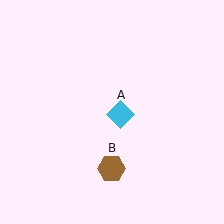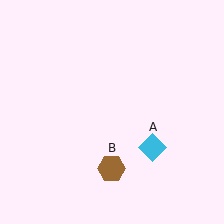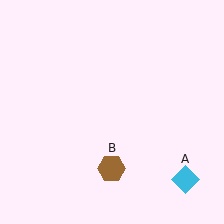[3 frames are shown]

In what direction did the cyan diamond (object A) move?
The cyan diamond (object A) moved down and to the right.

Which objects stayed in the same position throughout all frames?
Brown hexagon (object B) remained stationary.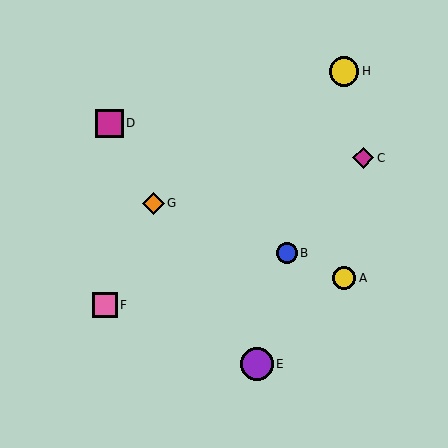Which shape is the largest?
The purple circle (labeled E) is the largest.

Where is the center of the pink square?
The center of the pink square is at (105, 305).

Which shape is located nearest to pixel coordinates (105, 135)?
The magenta square (labeled D) at (109, 123) is nearest to that location.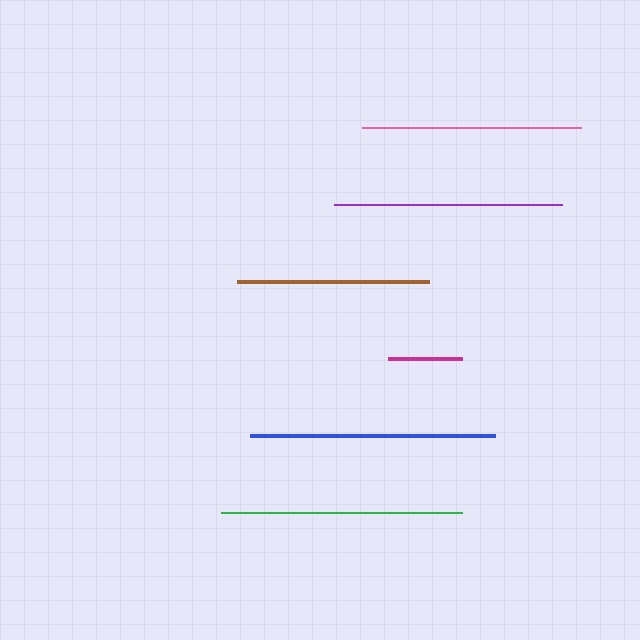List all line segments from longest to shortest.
From longest to shortest: blue, green, purple, pink, brown, magenta.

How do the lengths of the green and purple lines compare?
The green and purple lines are approximately the same length.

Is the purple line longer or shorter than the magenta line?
The purple line is longer than the magenta line.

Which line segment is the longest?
The blue line is the longest at approximately 245 pixels.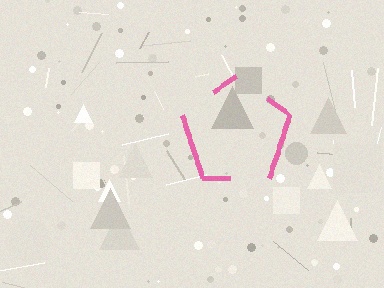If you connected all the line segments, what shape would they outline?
They would outline a pentagon.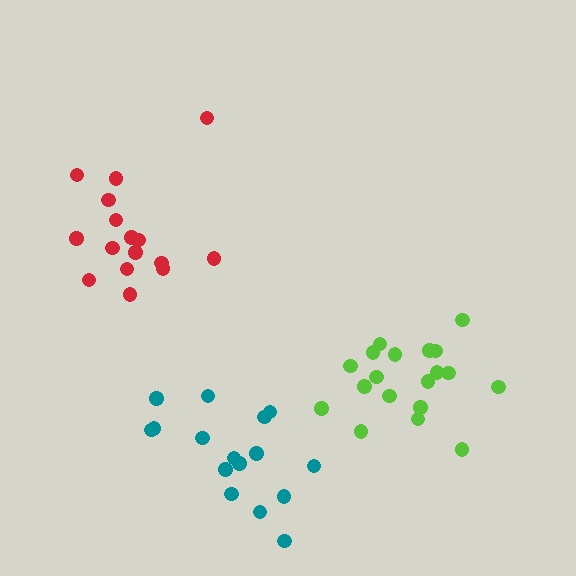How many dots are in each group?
Group 1: 19 dots, Group 2: 16 dots, Group 3: 16 dots (51 total).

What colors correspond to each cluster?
The clusters are colored: lime, teal, red.